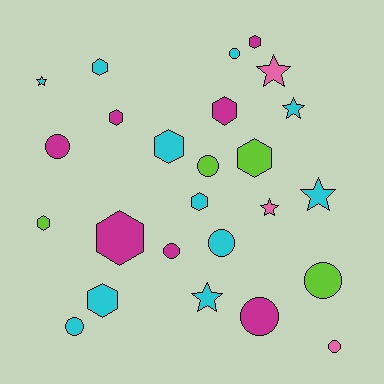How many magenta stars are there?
There are no magenta stars.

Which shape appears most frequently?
Hexagon, with 10 objects.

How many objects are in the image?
There are 25 objects.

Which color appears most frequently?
Cyan, with 11 objects.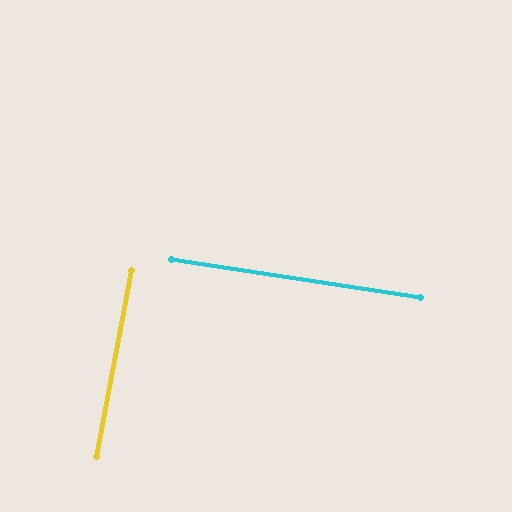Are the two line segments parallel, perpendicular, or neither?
Perpendicular — they meet at approximately 88°.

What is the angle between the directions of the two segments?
Approximately 88 degrees.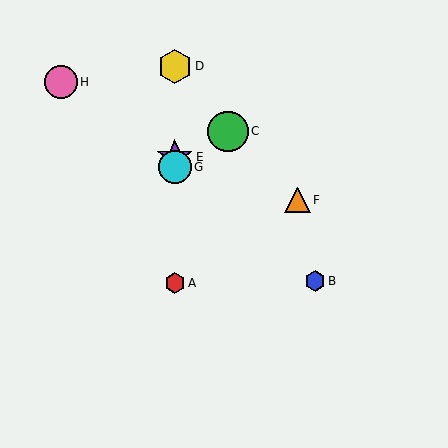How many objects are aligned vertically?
4 objects (A, D, E, G) are aligned vertically.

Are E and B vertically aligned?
No, E is at x≈175 and B is at x≈315.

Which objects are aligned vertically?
Objects A, D, E, G are aligned vertically.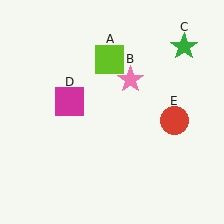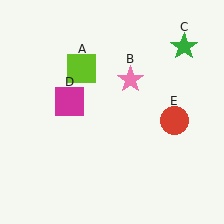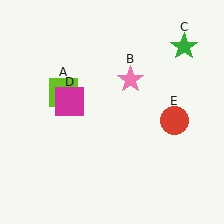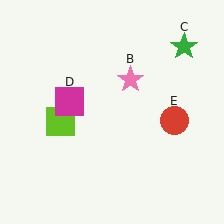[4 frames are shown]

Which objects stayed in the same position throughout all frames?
Pink star (object B) and green star (object C) and magenta square (object D) and red circle (object E) remained stationary.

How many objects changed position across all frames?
1 object changed position: lime square (object A).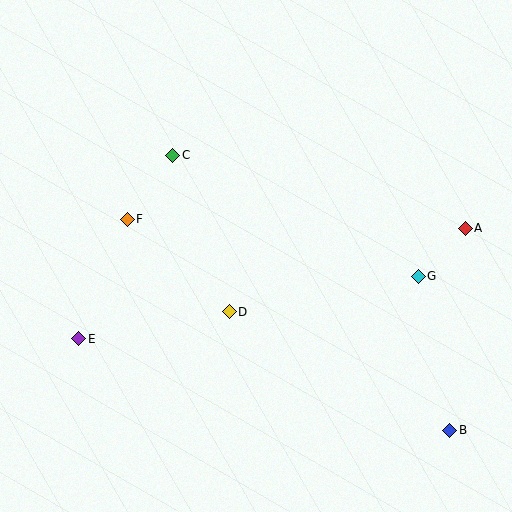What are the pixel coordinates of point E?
Point E is at (79, 339).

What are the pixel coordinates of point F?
Point F is at (127, 219).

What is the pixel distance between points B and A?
The distance between B and A is 203 pixels.